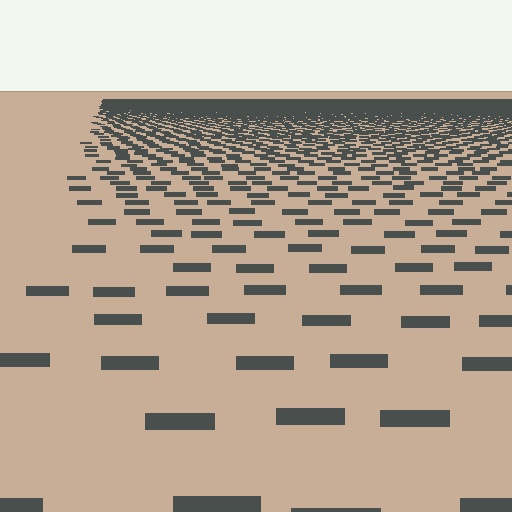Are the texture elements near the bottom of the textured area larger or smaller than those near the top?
Larger. Near the bottom, elements are closer to the viewer and appear at a bigger on-screen size.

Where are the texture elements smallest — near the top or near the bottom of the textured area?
Near the top.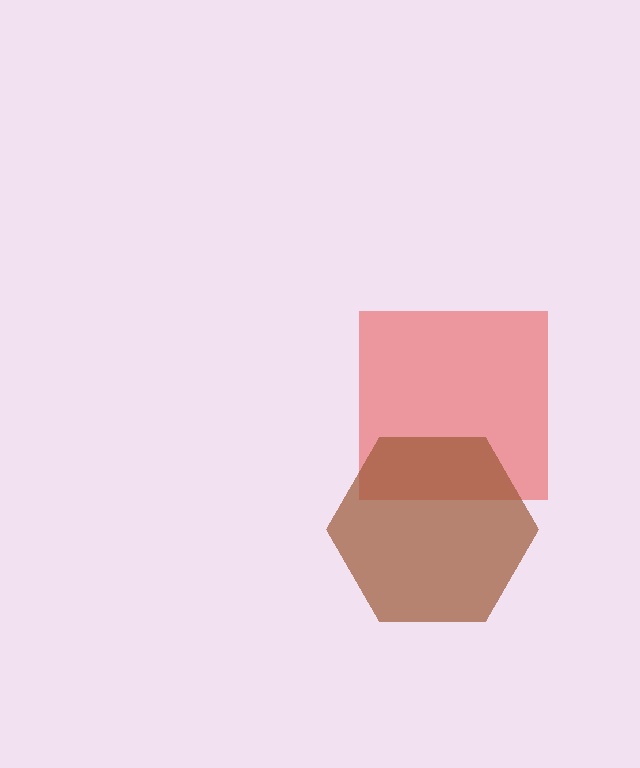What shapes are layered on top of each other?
The layered shapes are: a red square, a brown hexagon.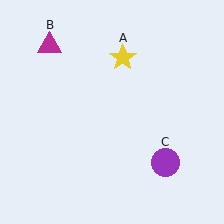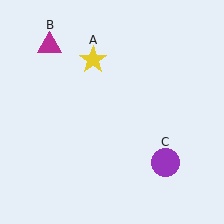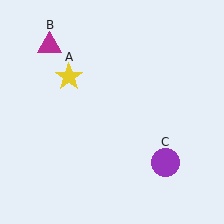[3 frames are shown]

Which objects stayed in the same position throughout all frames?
Magenta triangle (object B) and purple circle (object C) remained stationary.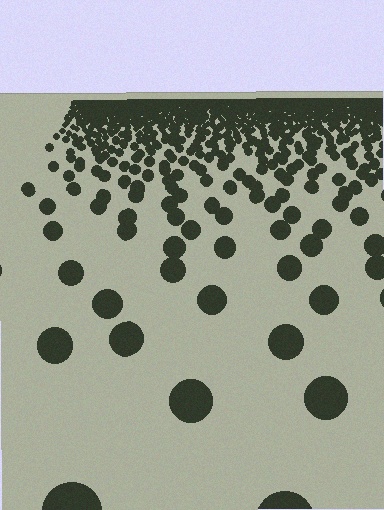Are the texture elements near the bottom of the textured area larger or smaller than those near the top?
Larger. Near the bottom, elements are closer to the viewer and appear at a bigger on-screen size.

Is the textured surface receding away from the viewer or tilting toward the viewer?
The surface is receding away from the viewer. Texture elements get smaller and denser toward the top.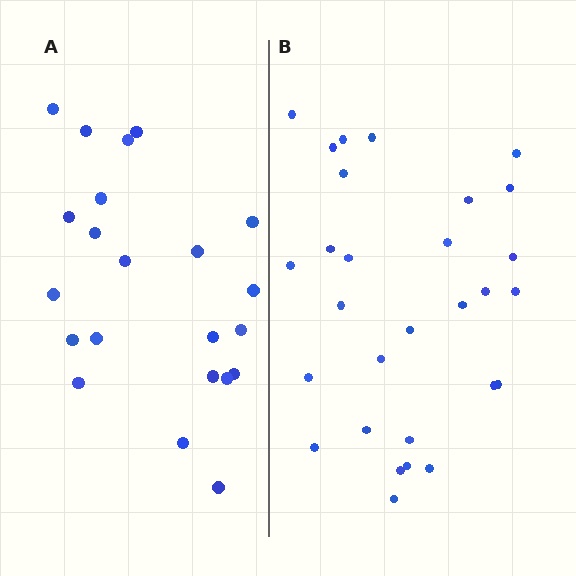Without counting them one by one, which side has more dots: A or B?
Region B (the right region) has more dots.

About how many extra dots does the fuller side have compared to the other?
Region B has roughly 8 or so more dots than region A.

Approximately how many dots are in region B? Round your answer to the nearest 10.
About 30 dots. (The exact count is 29, which rounds to 30.)